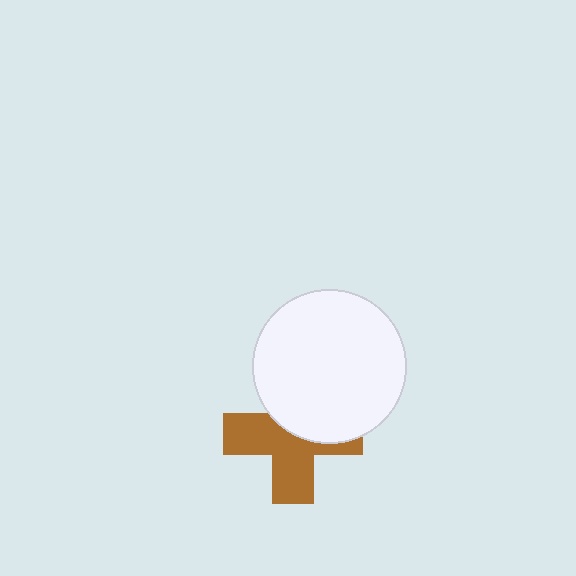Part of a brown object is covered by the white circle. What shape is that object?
It is a cross.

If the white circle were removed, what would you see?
You would see the complete brown cross.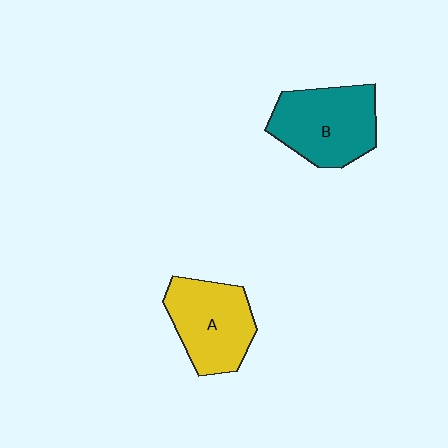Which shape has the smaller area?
Shape A (yellow).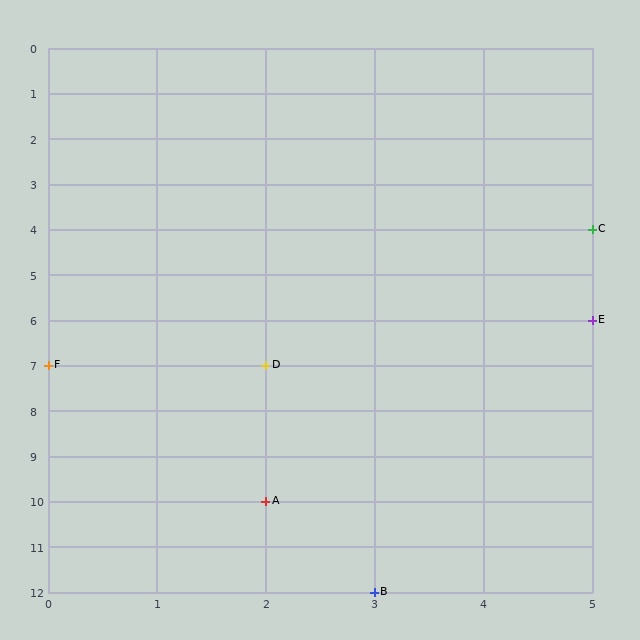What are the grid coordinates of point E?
Point E is at grid coordinates (5, 6).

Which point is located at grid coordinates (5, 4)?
Point C is at (5, 4).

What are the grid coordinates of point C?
Point C is at grid coordinates (5, 4).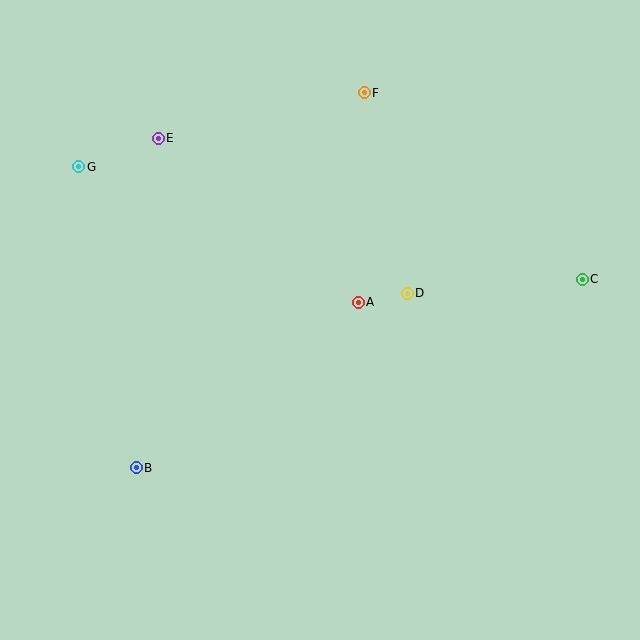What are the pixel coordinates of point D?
Point D is at (407, 293).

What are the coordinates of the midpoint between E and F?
The midpoint between E and F is at (261, 115).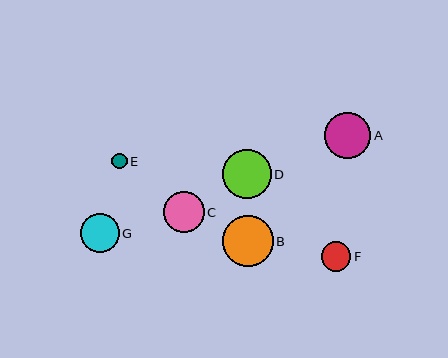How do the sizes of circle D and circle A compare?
Circle D and circle A are approximately the same size.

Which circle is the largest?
Circle B is the largest with a size of approximately 51 pixels.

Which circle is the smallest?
Circle E is the smallest with a size of approximately 15 pixels.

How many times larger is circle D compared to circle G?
Circle D is approximately 1.2 times the size of circle G.